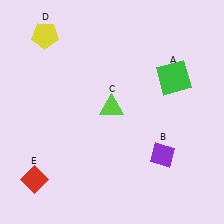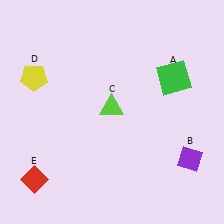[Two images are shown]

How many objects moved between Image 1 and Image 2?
2 objects moved between the two images.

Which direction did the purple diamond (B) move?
The purple diamond (B) moved right.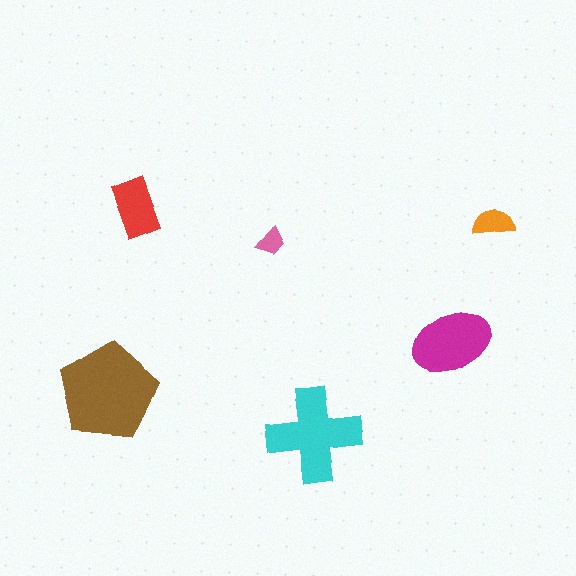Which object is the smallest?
The pink trapezoid.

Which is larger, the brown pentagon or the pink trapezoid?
The brown pentagon.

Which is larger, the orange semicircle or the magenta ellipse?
The magenta ellipse.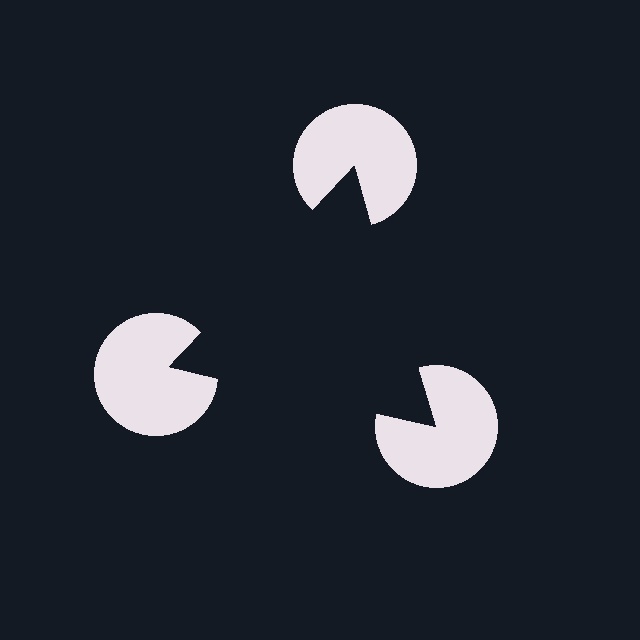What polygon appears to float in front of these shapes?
An illusory triangle — its edges are inferred from the aligned wedge cuts in the pac-man discs, not physically drawn.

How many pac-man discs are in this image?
There are 3 — one at each vertex of the illusory triangle.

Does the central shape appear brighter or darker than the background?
It typically appears slightly darker than the background, even though no actual brightness change is drawn.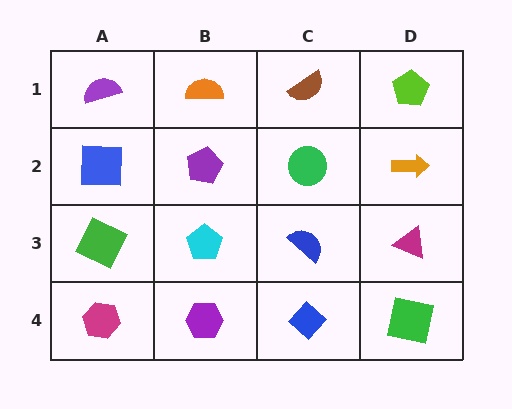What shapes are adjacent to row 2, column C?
A brown semicircle (row 1, column C), a blue semicircle (row 3, column C), a purple pentagon (row 2, column B), an orange arrow (row 2, column D).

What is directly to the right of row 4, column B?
A blue diamond.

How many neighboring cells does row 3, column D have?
3.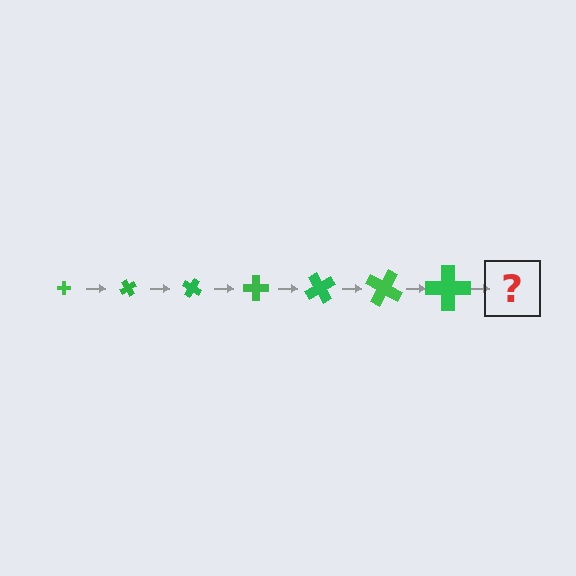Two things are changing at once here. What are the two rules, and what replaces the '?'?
The two rules are that the cross grows larger each step and it rotates 60 degrees each step. The '?' should be a cross, larger than the previous one and rotated 420 degrees from the start.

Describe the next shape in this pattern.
It should be a cross, larger than the previous one and rotated 420 degrees from the start.